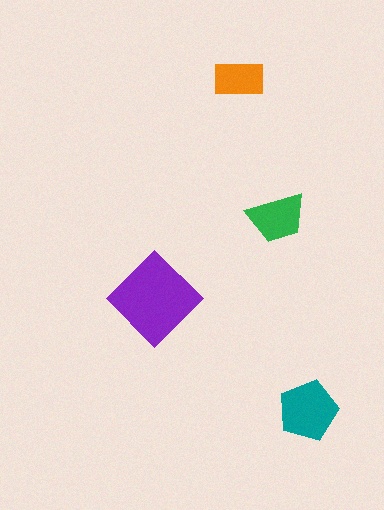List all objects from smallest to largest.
The orange rectangle, the green trapezoid, the teal pentagon, the purple diamond.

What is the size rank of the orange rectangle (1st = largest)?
4th.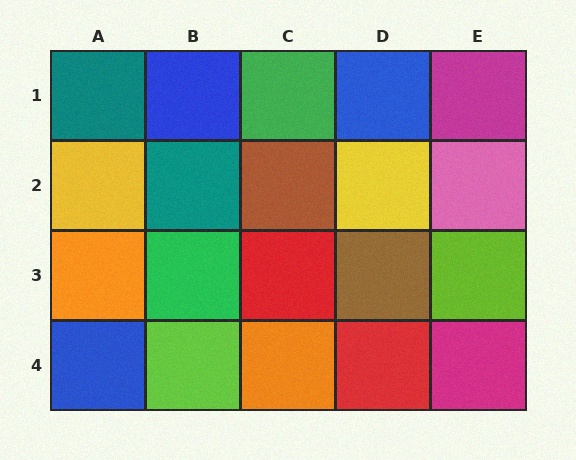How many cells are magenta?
2 cells are magenta.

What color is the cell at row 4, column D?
Red.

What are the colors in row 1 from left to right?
Teal, blue, green, blue, magenta.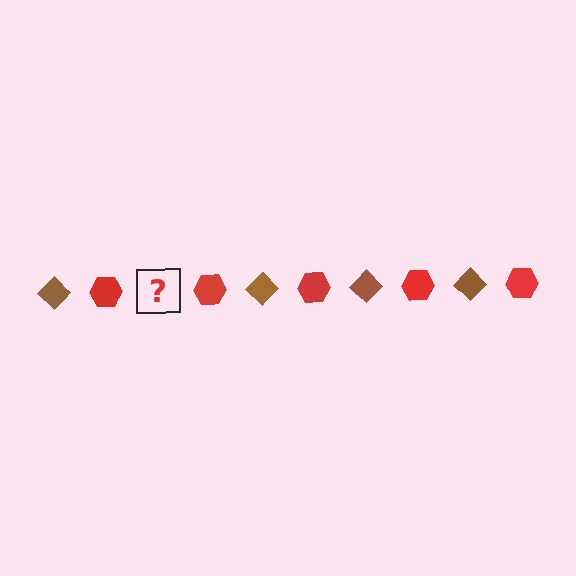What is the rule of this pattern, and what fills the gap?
The rule is that the pattern alternates between brown diamond and red hexagon. The gap should be filled with a brown diamond.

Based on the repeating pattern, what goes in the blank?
The blank should be a brown diamond.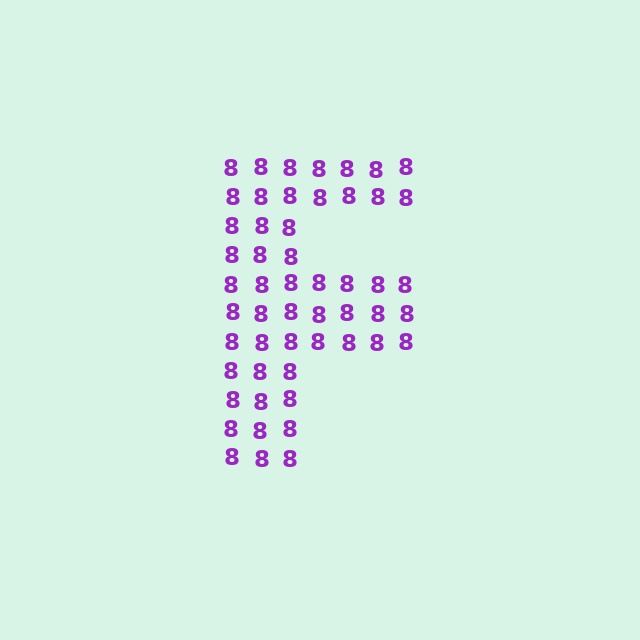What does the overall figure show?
The overall figure shows the letter F.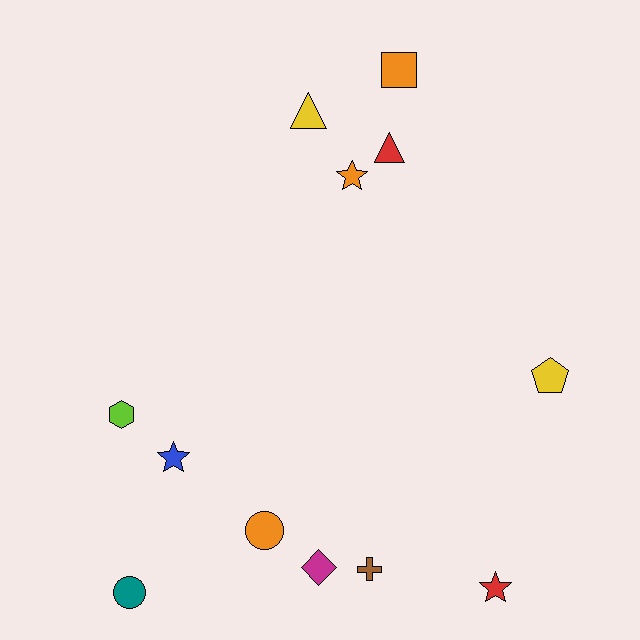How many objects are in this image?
There are 12 objects.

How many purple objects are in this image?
There are no purple objects.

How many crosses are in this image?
There is 1 cross.